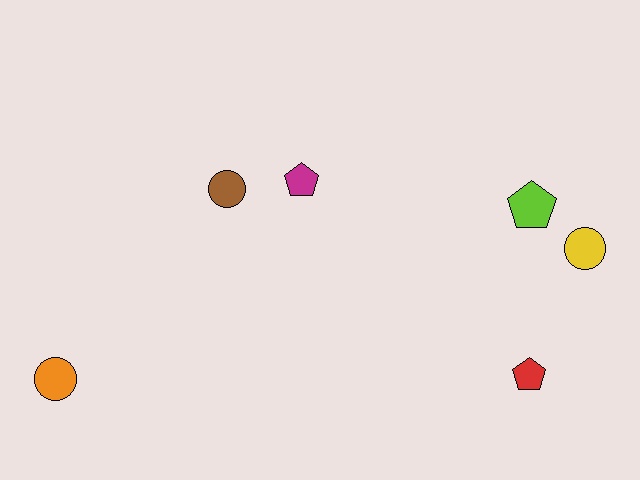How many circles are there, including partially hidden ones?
There are 3 circles.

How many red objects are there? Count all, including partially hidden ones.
There is 1 red object.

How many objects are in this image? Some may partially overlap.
There are 6 objects.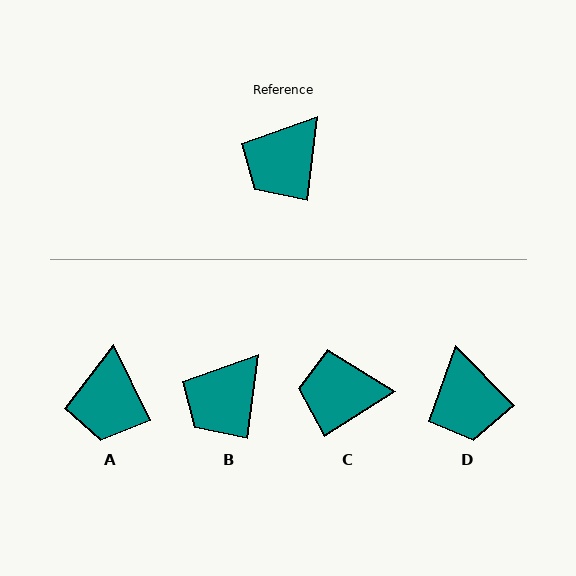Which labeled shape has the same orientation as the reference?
B.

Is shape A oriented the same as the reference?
No, it is off by about 33 degrees.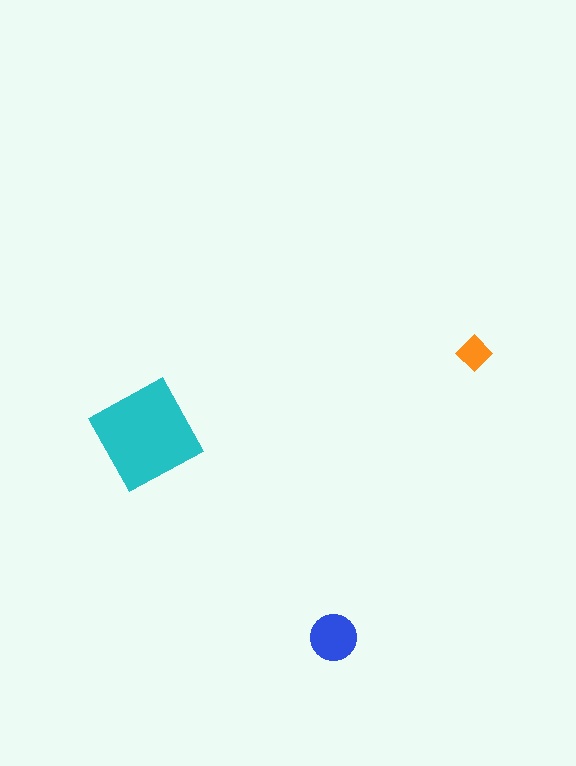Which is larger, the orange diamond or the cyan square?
The cyan square.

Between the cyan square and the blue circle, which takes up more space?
The cyan square.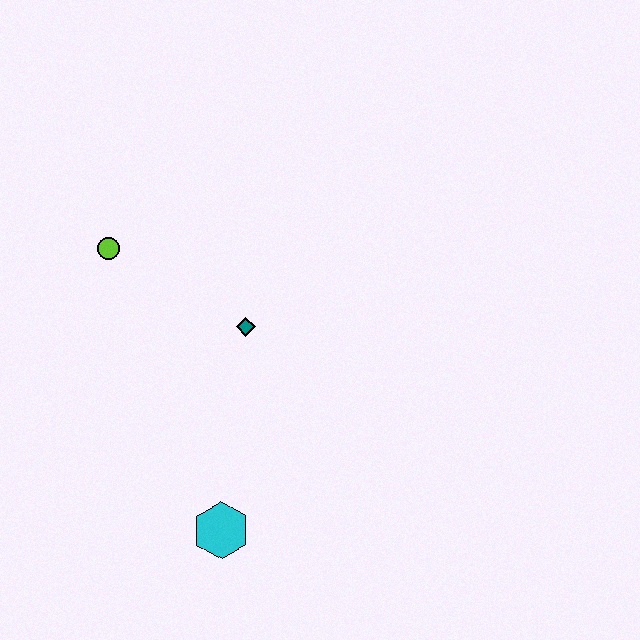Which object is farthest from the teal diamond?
The cyan hexagon is farthest from the teal diamond.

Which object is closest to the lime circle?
The teal diamond is closest to the lime circle.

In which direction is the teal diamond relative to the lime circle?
The teal diamond is to the right of the lime circle.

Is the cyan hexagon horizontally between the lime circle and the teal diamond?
Yes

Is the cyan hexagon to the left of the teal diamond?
Yes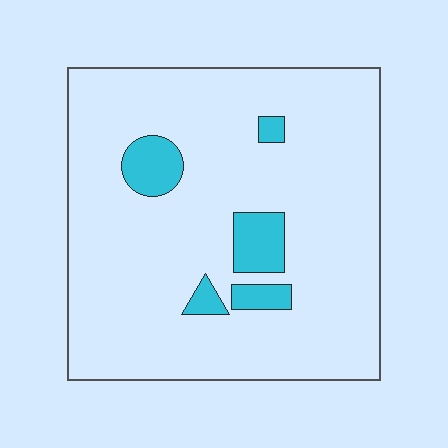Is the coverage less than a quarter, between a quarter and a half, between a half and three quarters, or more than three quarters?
Less than a quarter.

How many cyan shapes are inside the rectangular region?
5.